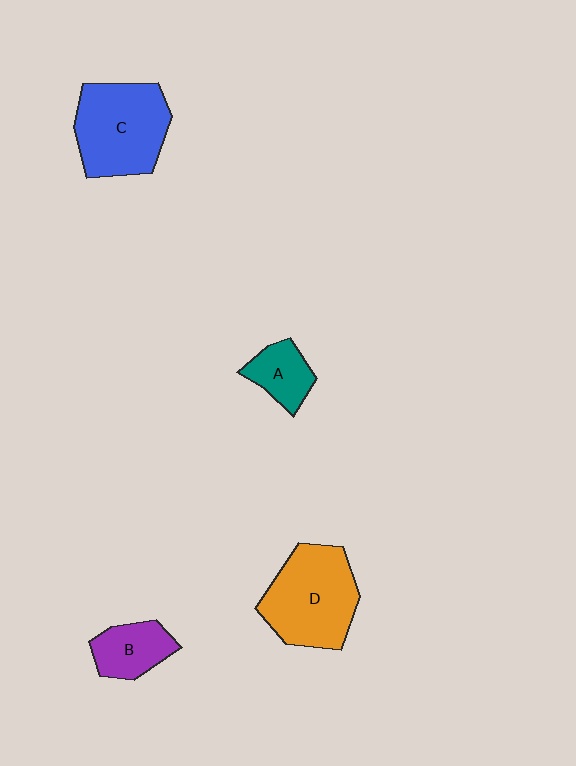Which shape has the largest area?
Shape D (orange).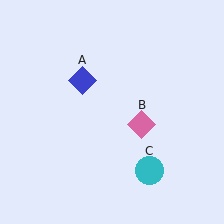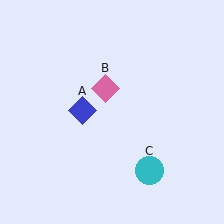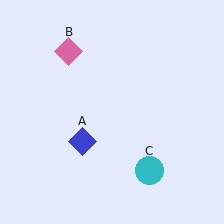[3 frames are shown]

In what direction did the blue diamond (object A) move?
The blue diamond (object A) moved down.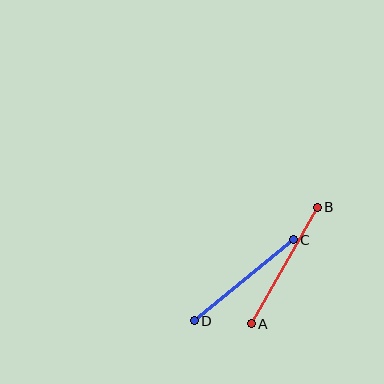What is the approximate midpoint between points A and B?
The midpoint is at approximately (284, 266) pixels.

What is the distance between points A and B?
The distance is approximately 134 pixels.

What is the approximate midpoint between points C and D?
The midpoint is at approximately (244, 280) pixels.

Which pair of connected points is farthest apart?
Points A and B are farthest apart.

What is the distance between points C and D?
The distance is approximately 128 pixels.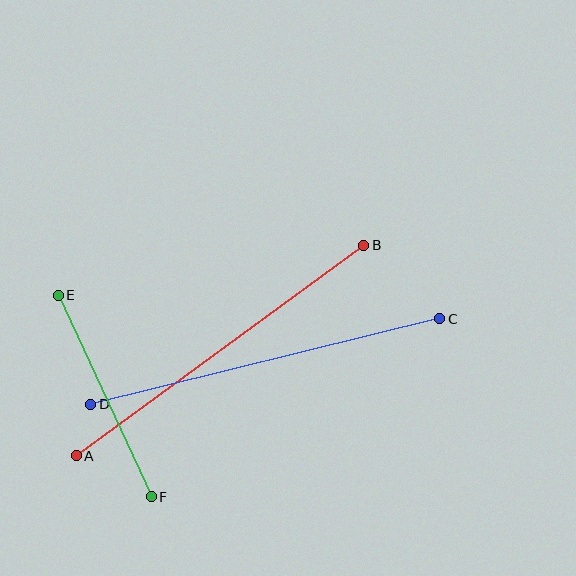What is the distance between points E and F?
The distance is approximately 222 pixels.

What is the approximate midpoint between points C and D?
The midpoint is at approximately (265, 362) pixels.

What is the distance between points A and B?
The distance is approximately 356 pixels.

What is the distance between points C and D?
The distance is approximately 359 pixels.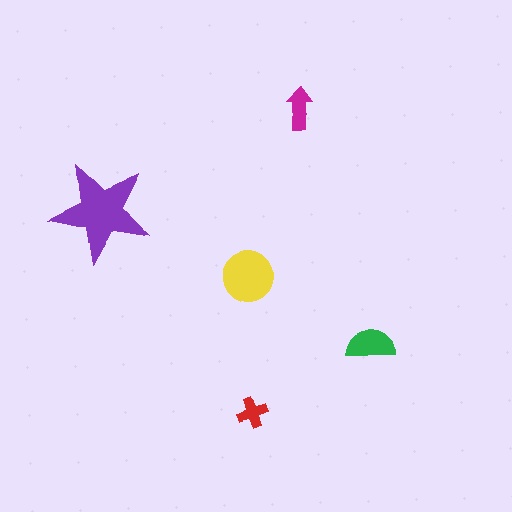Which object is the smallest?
The red cross.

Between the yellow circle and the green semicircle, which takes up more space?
The yellow circle.